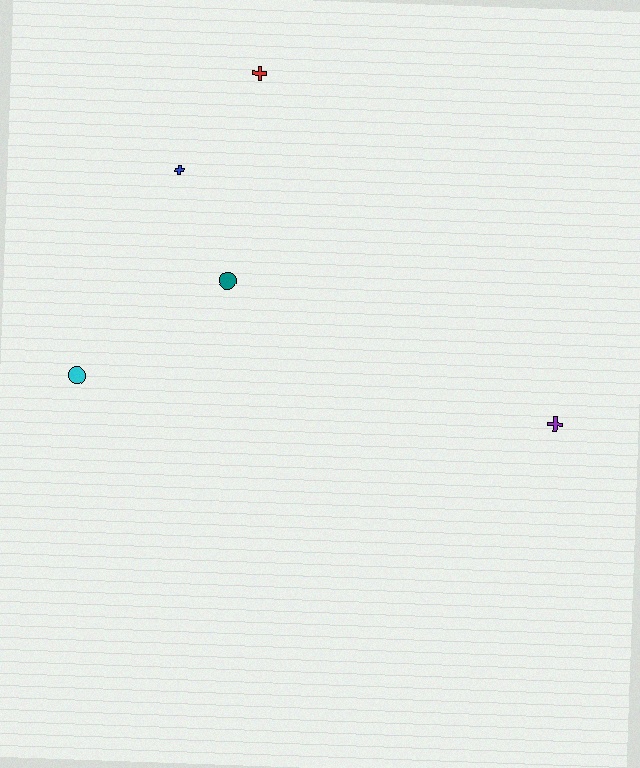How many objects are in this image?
There are 5 objects.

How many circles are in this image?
There are 2 circles.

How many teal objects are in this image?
There is 1 teal object.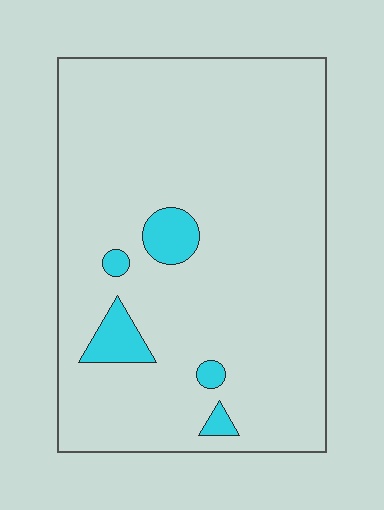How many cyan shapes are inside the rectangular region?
5.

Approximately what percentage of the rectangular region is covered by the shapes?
Approximately 5%.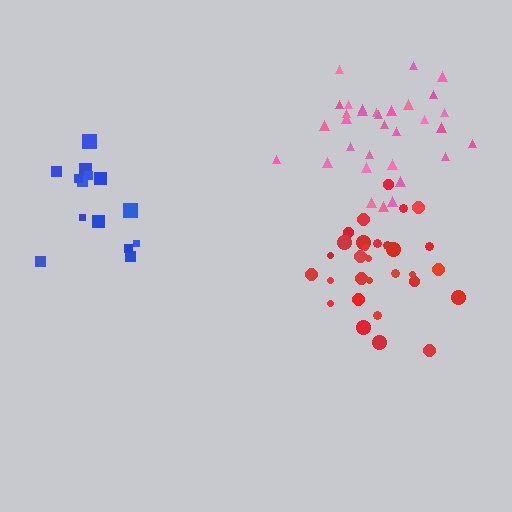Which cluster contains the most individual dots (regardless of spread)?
Pink (32).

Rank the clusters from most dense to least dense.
pink, red, blue.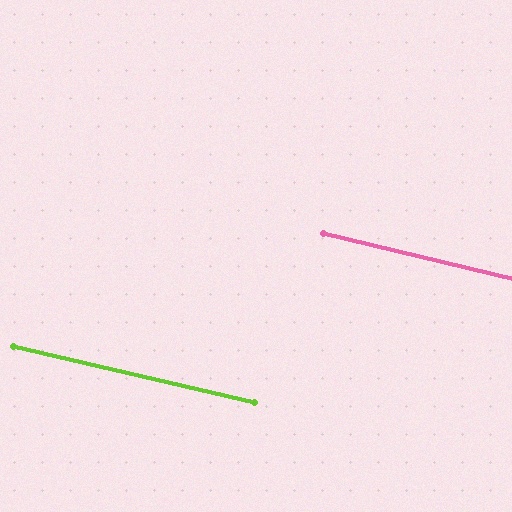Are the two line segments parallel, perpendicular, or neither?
Parallel — their directions differ by only 0.8°.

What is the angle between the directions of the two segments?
Approximately 1 degree.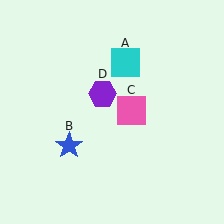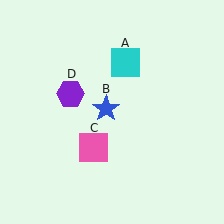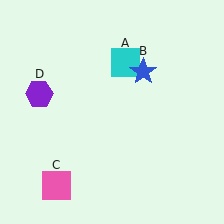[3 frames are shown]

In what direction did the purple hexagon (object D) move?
The purple hexagon (object D) moved left.